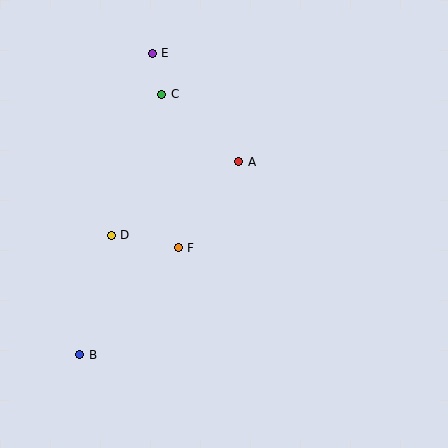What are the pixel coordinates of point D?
Point D is at (111, 235).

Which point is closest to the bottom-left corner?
Point B is closest to the bottom-left corner.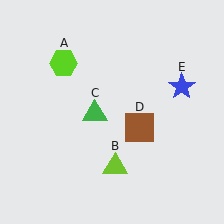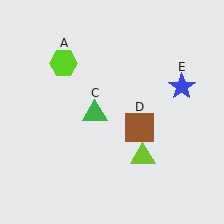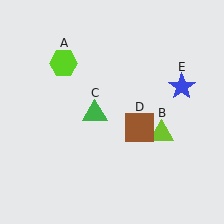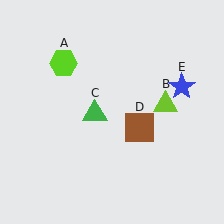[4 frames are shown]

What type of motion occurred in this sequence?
The lime triangle (object B) rotated counterclockwise around the center of the scene.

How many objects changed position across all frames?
1 object changed position: lime triangle (object B).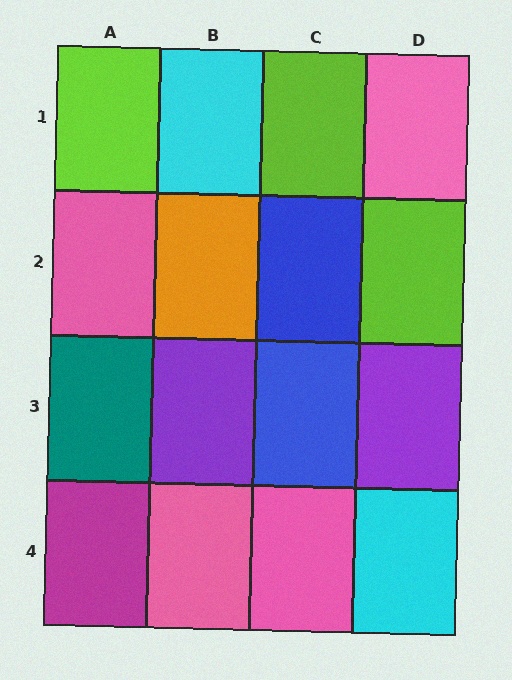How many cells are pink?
4 cells are pink.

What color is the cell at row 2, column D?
Lime.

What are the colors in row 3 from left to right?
Teal, purple, blue, purple.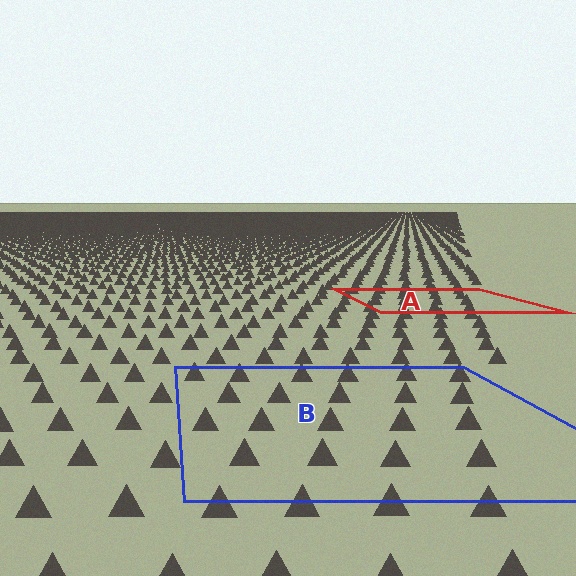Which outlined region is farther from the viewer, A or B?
Region A is farther from the viewer — the texture elements inside it appear smaller and more densely packed.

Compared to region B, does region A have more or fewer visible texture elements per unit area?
Region A has more texture elements per unit area — they are packed more densely because it is farther away.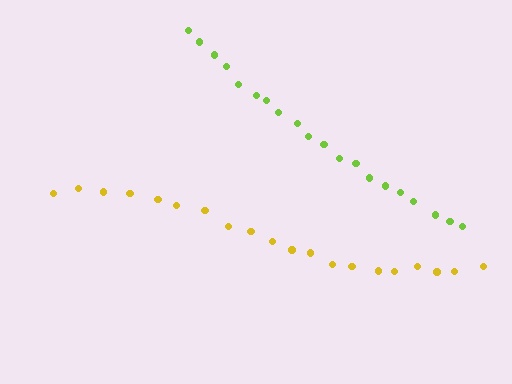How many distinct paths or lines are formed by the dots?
There are 2 distinct paths.